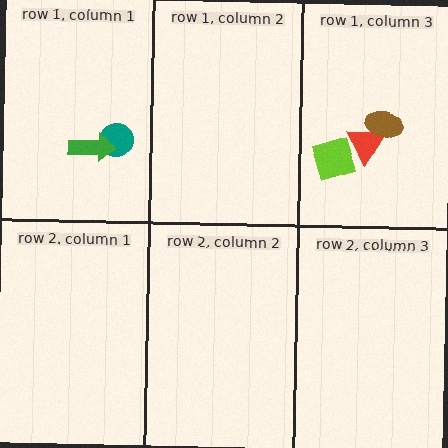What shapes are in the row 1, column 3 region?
The lime diamond, the red triangle, the brown ellipse.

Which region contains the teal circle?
The row 1, column 1 region.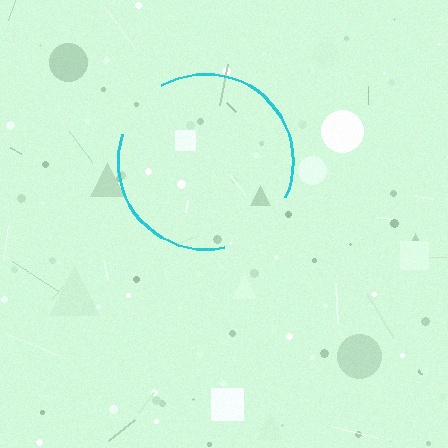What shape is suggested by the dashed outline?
The dashed outline suggests a circle.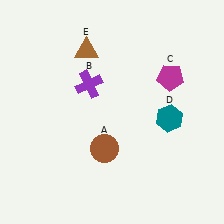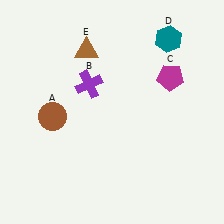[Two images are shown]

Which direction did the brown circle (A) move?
The brown circle (A) moved left.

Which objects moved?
The objects that moved are: the brown circle (A), the teal hexagon (D).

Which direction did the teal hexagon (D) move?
The teal hexagon (D) moved up.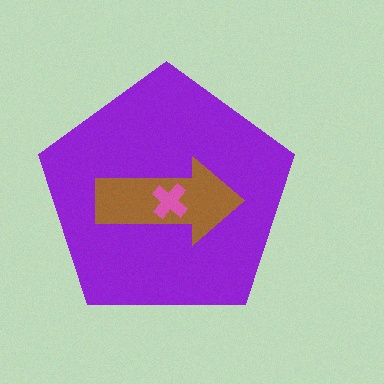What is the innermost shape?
The pink cross.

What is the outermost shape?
The purple pentagon.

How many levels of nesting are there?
3.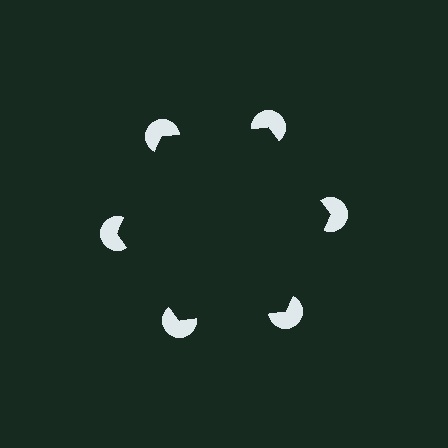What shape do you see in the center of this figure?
An illusory hexagon — its edges are inferred from the aligned wedge cuts in the pac-man discs, not physically drawn.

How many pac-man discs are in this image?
There are 6 — one at each vertex of the illusory hexagon.